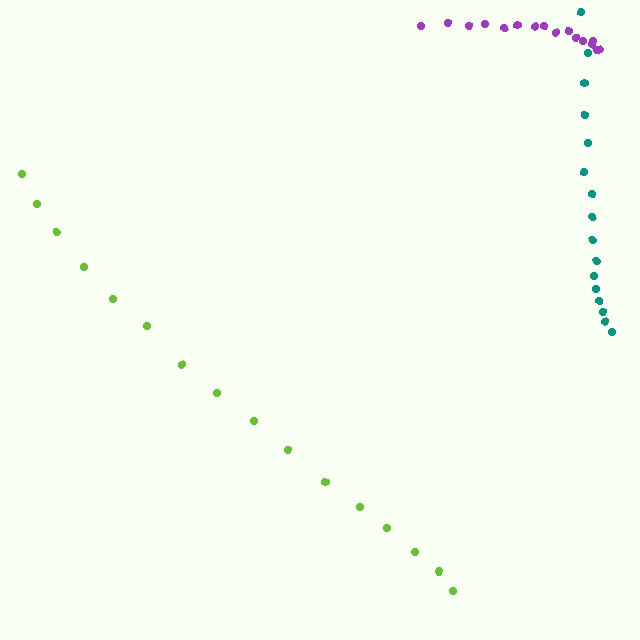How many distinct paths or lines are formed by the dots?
There are 3 distinct paths.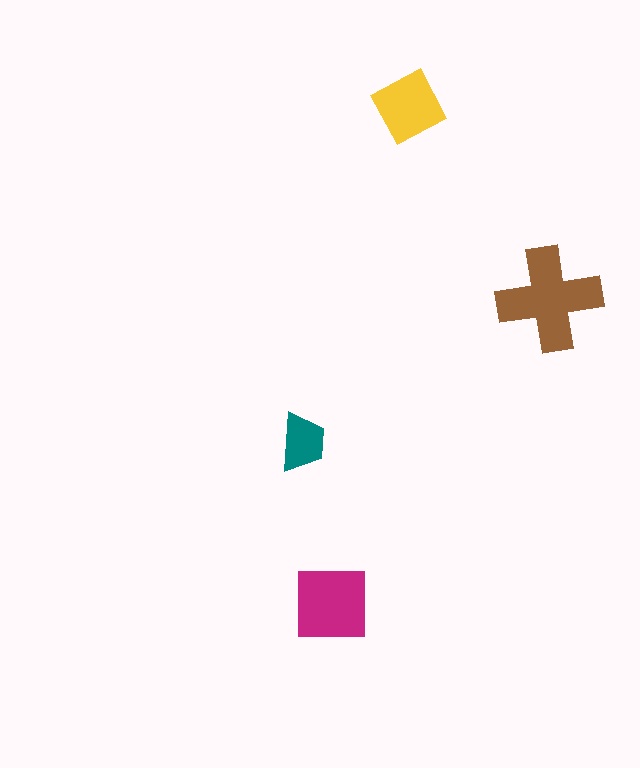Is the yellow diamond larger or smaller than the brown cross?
Smaller.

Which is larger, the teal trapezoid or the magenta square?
The magenta square.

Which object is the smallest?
The teal trapezoid.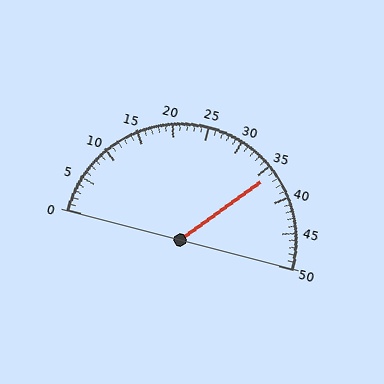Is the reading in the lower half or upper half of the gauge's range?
The reading is in the upper half of the range (0 to 50).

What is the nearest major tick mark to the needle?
The nearest major tick mark is 35.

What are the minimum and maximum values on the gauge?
The gauge ranges from 0 to 50.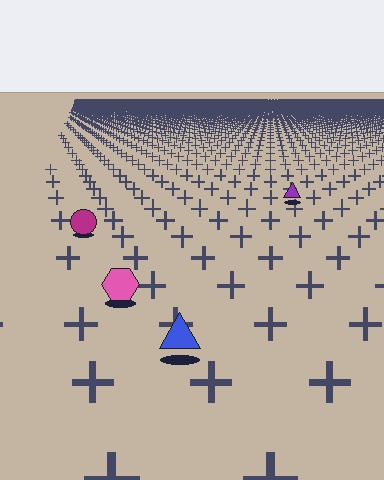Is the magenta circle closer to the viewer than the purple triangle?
Yes. The magenta circle is closer — you can tell from the texture gradient: the ground texture is coarser near it.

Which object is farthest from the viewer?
The purple triangle is farthest from the viewer. It appears smaller and the ground texture around it is denser.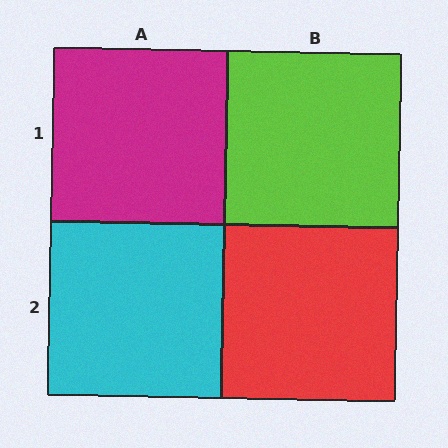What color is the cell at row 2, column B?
Red.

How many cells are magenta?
1 cell is magenta.